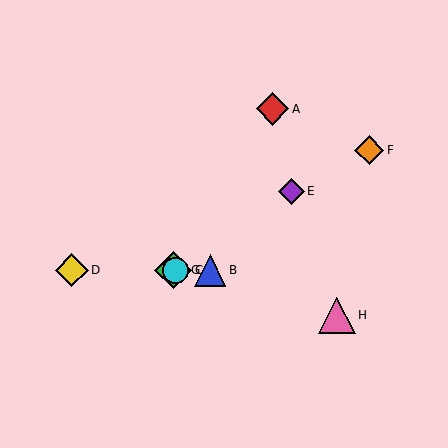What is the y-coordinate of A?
Object A is at y≈109.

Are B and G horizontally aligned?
Yes, both are at y≈270.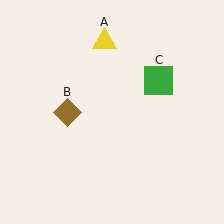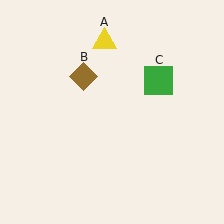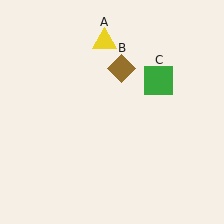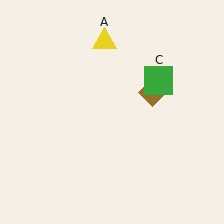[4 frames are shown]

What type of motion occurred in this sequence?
The brown diamond (object B) rotated clockwise around the center of the scene.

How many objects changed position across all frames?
1 object changed position: brown diamond (object B).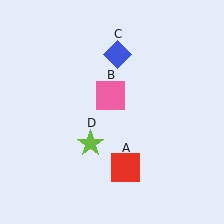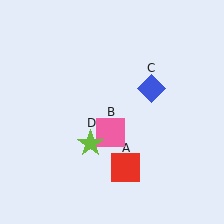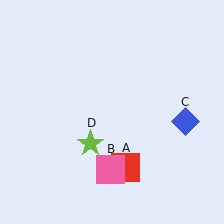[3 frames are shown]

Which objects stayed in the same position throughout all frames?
Red square (object A) and lime star (object D) remained stationary.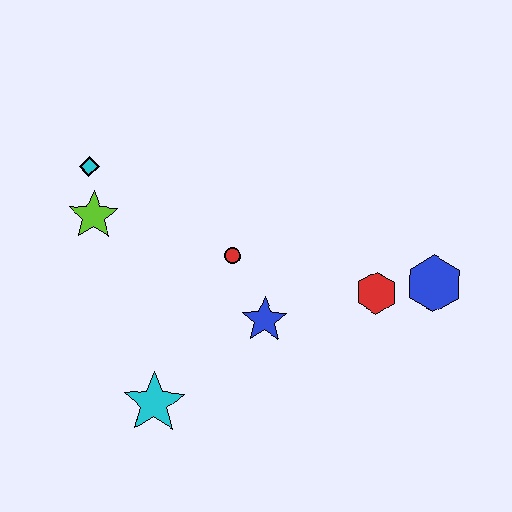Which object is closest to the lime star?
The cyan diamond is closest to the lime star.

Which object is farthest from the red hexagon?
The cyan diamond is farthest from the red hexagon.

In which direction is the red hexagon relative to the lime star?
The red hexagon is to the right of the lime star.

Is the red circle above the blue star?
Yes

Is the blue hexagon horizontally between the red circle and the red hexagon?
No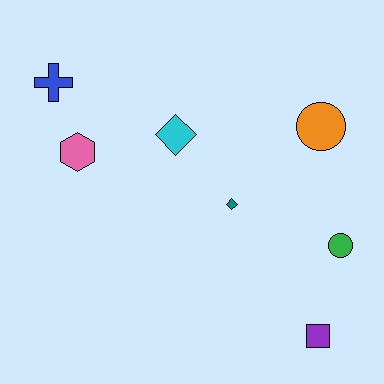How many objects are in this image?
There are 7 objects.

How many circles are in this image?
There are 2 circles.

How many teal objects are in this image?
There is 1 teal object.